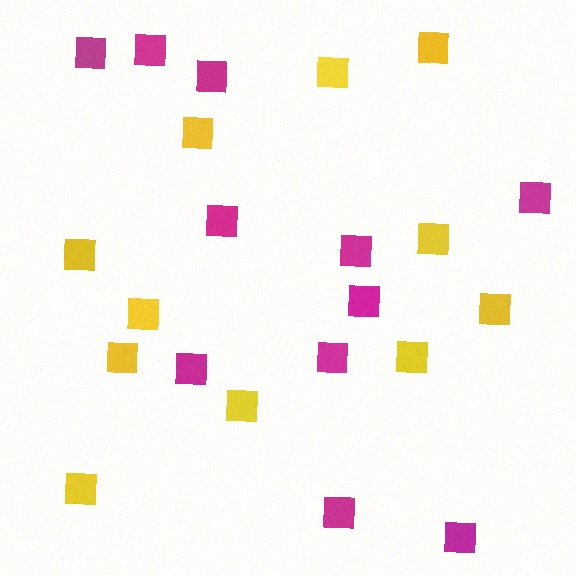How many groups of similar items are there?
There are 2 groups: one group of magenta squares (11) and one group of yellow squares (11).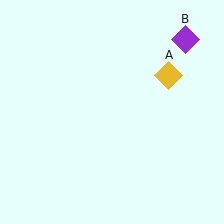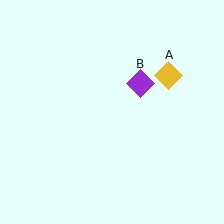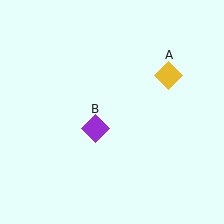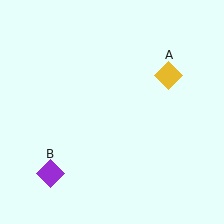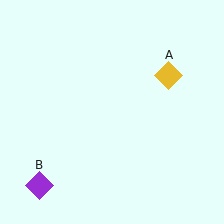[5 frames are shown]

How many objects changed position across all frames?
1 object changed position: purple diamond (object B).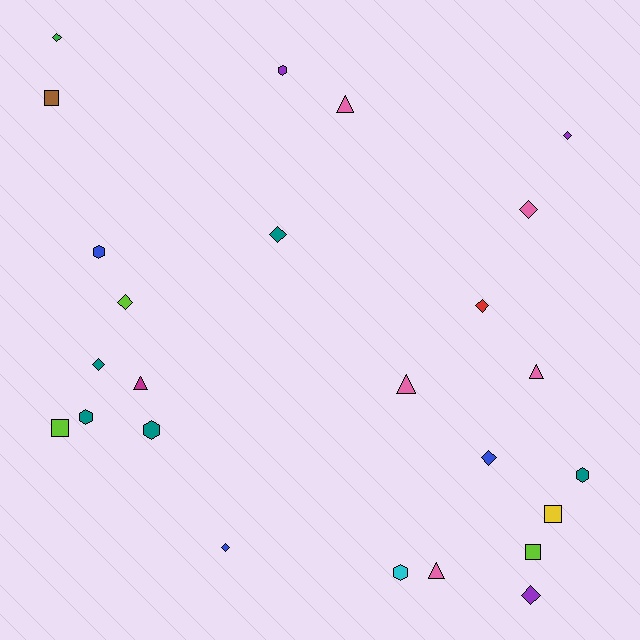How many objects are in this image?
There are 25 objects.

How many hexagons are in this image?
There are 6 hexagons.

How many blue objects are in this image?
There are 3 blue objects.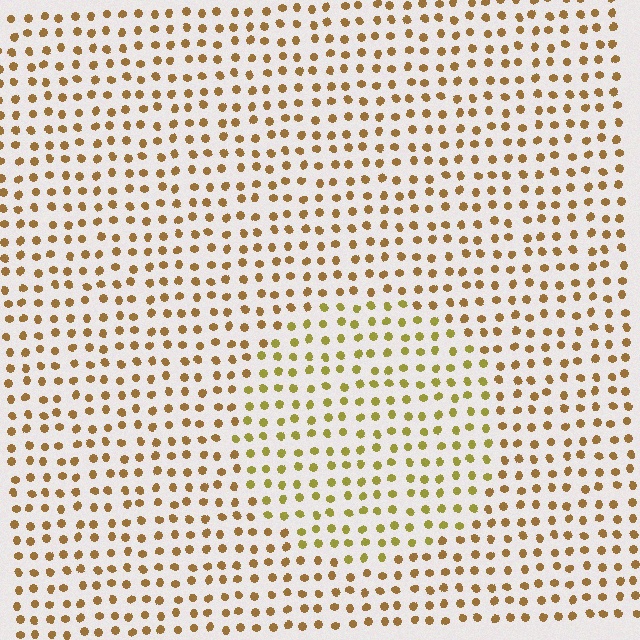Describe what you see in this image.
The image is filled with small brown elements in a uniform arrangement. A circle-shaped region is visible where the elements are tinted to a slightly different hue, forming a subtle color boundary.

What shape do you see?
I see a circle.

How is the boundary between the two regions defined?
The boundary is defined purely by a slight shift in hue (about 26 degrees). Spacing, size, and orientation are identical on both sides.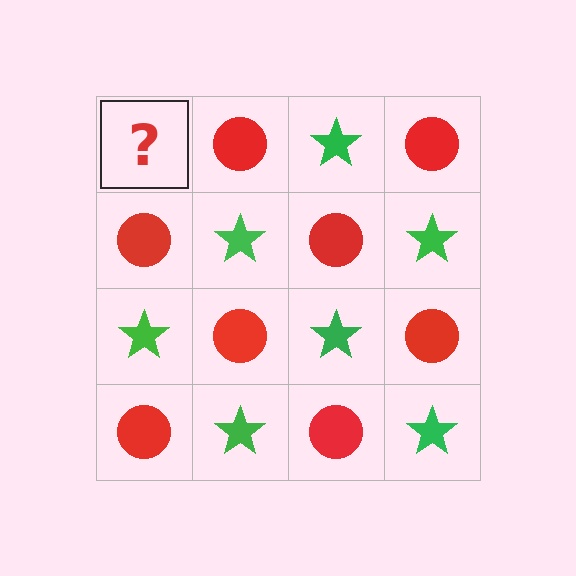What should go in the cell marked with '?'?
The missing cell should contain a green star.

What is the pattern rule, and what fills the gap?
The rule is that it alternates green star and red circle in a checkerboard pattern. The gap should be filled with a green star.